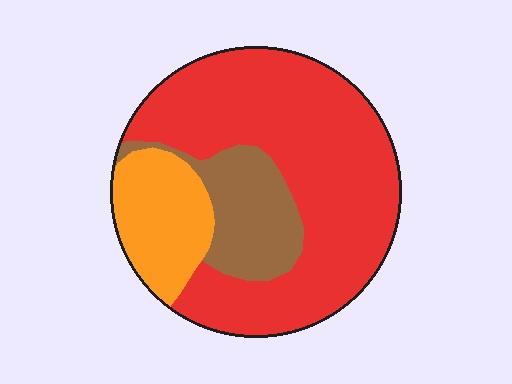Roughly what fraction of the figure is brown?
Brown covers about 15% of the figure.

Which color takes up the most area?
Red, at roughly 65%.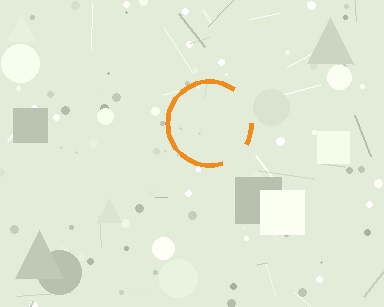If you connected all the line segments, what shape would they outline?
They would outline a circle.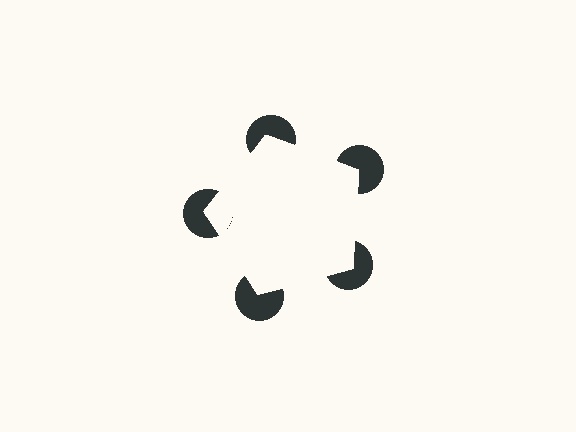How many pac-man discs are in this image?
There are 5 — one at each vertex of the illusory pentagon.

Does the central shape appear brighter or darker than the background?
It typically appears slightly brighter than the background, even though no actual brightness change is drawn.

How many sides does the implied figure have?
5 sides.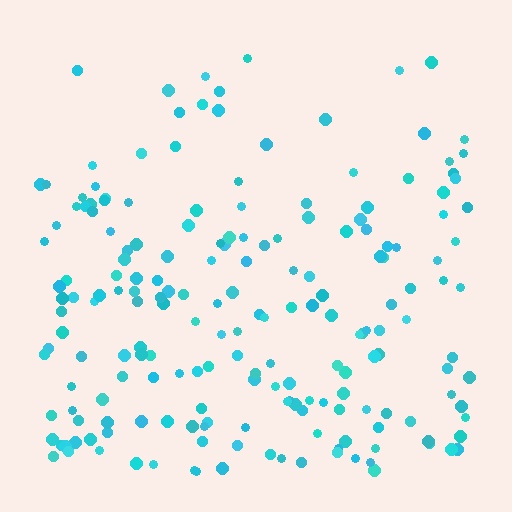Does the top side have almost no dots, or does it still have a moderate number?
Still a moderate number, just noticeably fewer than the bottom.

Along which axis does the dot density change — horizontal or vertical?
Vertical.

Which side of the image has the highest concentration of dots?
The bottom.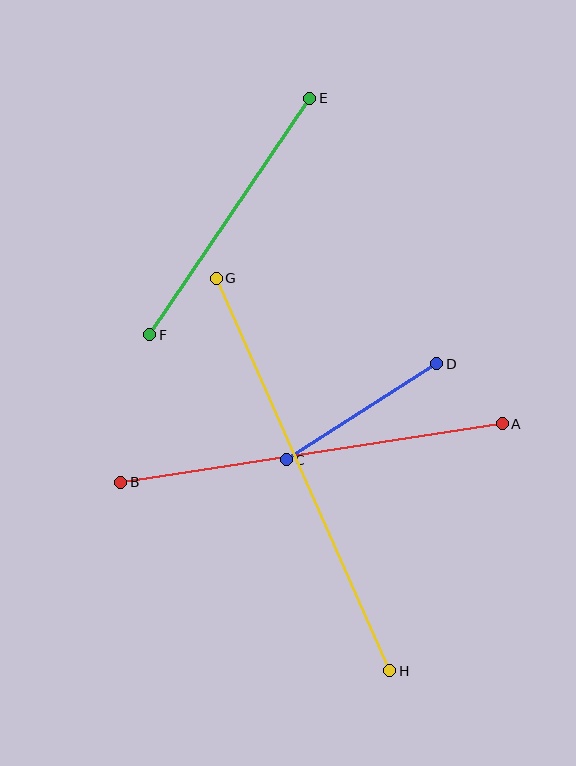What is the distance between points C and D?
The distance is approximately 179 pixels.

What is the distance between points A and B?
The distance is approximately 386 pixels.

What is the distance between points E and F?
The distance is approximately 285 pixels.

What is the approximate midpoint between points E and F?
The midpoint is at approximately (230, 217) pixels.